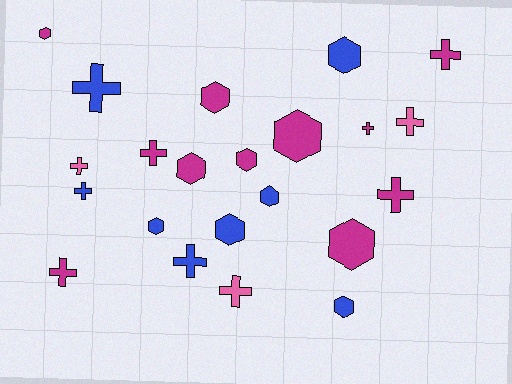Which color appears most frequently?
Magenta, with 11 objects.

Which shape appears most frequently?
Hexagon, with 11 objects.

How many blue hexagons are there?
There are 5 blue hexagons.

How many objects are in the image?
There are 22 objects.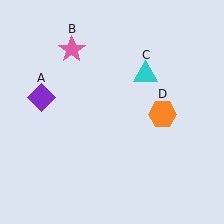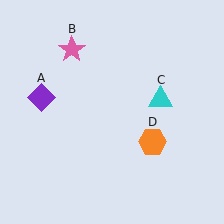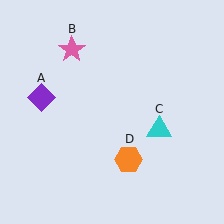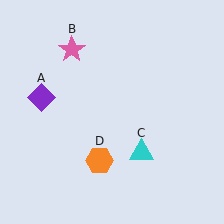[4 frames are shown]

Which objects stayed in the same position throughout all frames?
Purple diamond (object A) and pink star (object B) remained stationary.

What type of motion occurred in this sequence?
The cyan triangle (object C), orange hexagon (object D) rotated clockwise around the center of the scene.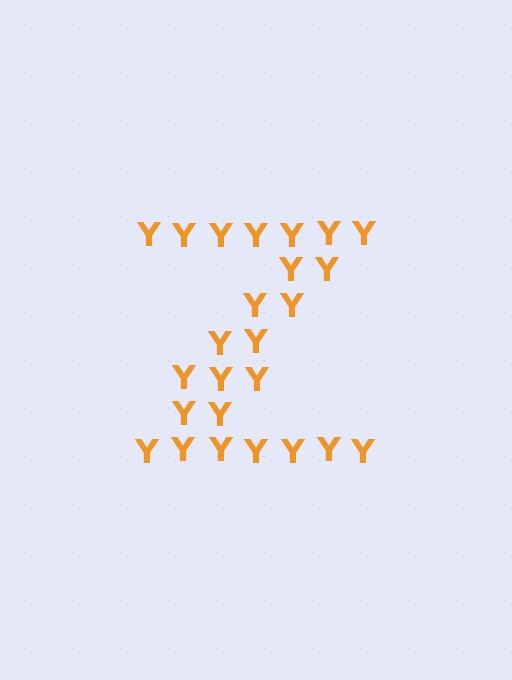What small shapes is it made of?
It is made of small letter Y's.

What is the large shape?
The large shape is the letter Z.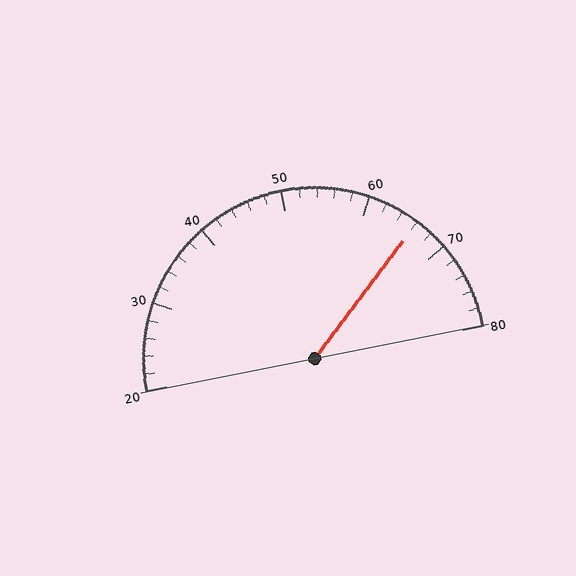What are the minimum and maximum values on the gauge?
The gauge ranges from 20 to 80.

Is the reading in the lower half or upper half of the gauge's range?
The reading is in the upper half of the range (20 to 80).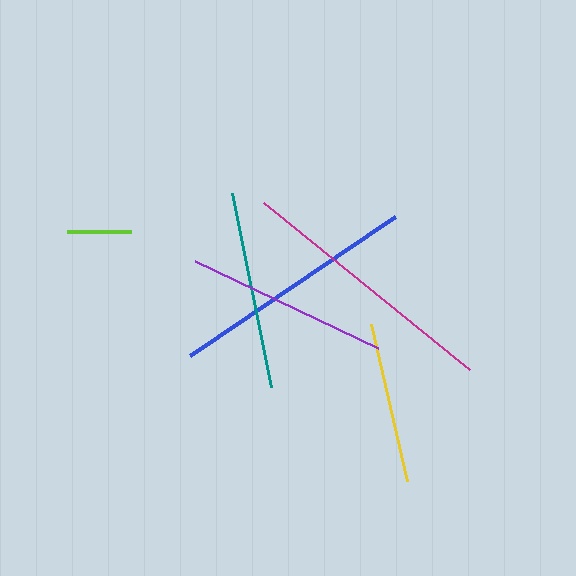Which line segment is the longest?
The magenta line is the longest at approximately 265 pixels.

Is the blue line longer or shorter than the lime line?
The blue line is longer than the lime line.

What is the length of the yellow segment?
The yellow segment is approximately 160 pixels long.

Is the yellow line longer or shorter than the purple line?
The purple line is longer than the yellow line.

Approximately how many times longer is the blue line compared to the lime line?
The blue line is approximately 3.9 times the length of the lime line.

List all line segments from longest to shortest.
From longest to shortest: magenta, blue, purple, teal, yellow, lime.